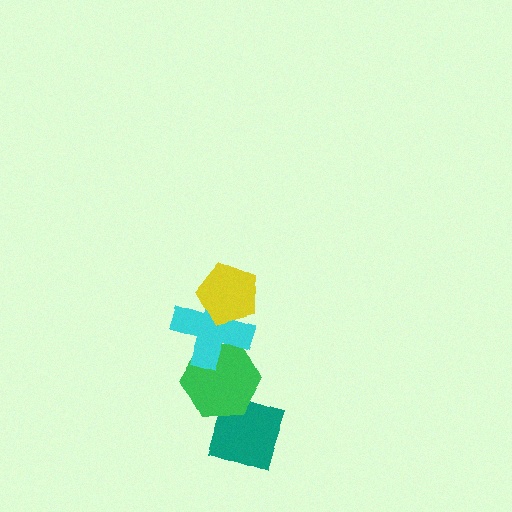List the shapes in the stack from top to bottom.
From top to bottom: the yellow pentagon, the cyan cross, the green hexagon, the teal diamond.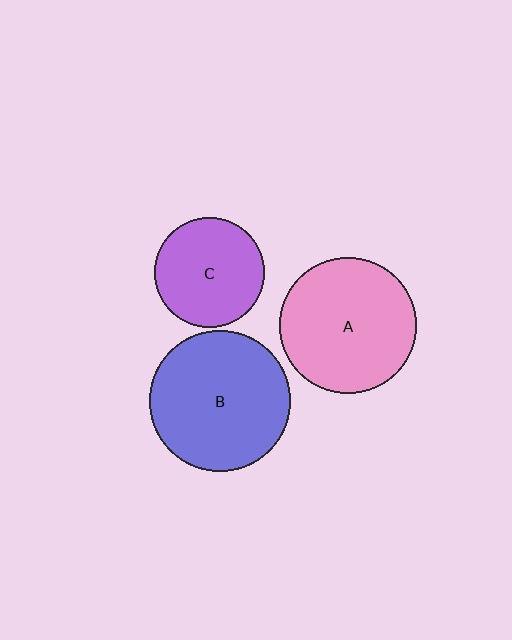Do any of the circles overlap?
No, none of the circles overlap.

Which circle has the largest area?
Circle B (blue).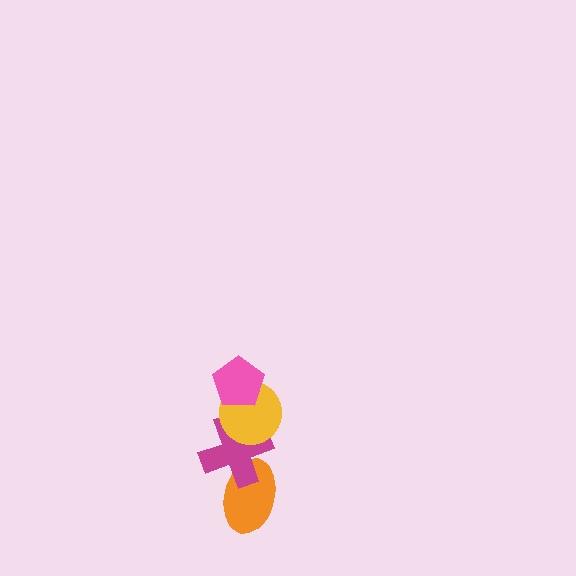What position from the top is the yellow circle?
The yellow circle is 2nd from the top.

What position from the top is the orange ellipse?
The orange ellipse is 4th from the top.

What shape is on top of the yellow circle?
The pink pentagon is on top of the yellow circle.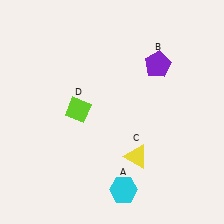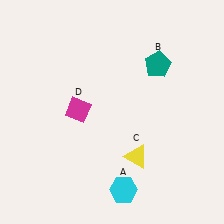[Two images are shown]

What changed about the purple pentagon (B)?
In Image 1, B is purple. In Image 2, it changed to teal.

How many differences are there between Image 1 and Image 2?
There are 2 differences between the two images.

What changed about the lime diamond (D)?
In Image 1, D is lime. In Image 2, it changed to magenta.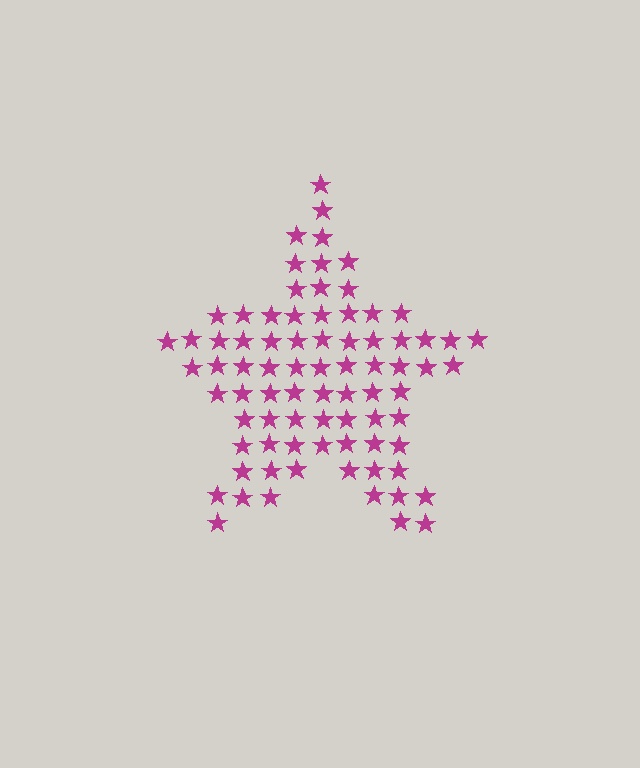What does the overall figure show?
The overall figure shows a star.